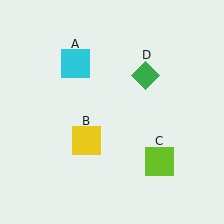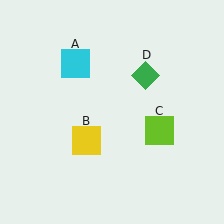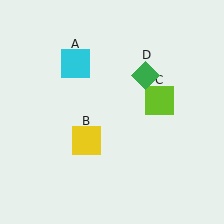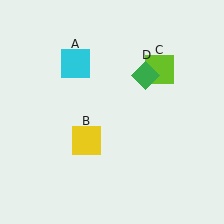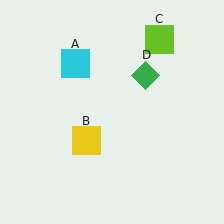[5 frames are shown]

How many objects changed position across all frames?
1 object changed position: lime square (object C).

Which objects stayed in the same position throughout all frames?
Cyan square (object A) and yellow square (object B) and green diamond (object D) remained stationary.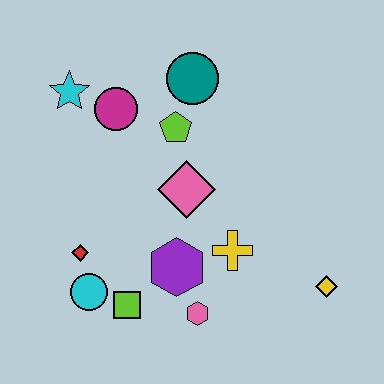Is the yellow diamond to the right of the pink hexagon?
Yes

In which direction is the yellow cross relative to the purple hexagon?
The yellow cross is to the right of the purple hexagon.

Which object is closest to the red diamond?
The cyan circle is closest to the red diamond.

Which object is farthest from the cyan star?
The yellow diamond is farthest from the cyan star.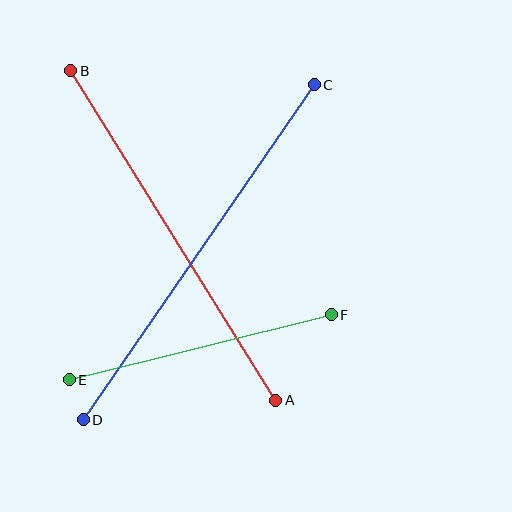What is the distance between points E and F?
The distance is approximately 270 pixels.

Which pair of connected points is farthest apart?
Points C and D are farthest apart.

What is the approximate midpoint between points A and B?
The midpoint is at approximately (173, 235) pixels.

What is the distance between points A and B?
The distance is approximately 388 pixels.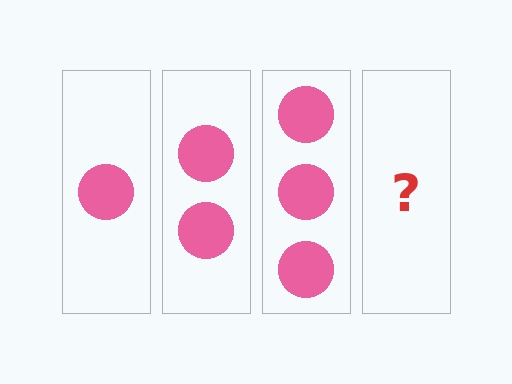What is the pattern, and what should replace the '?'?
The pattern is that each step adds one more circle. The '?' should be 4 circles.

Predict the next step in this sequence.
The next step is 4 circles.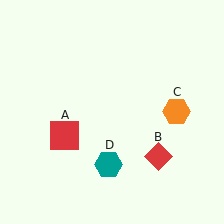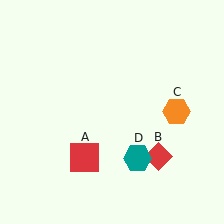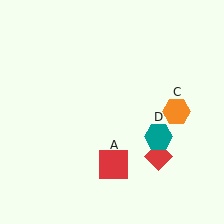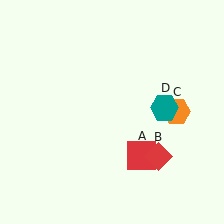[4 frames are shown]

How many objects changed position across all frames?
2 objects changed position: red square (object A), teal hexagon (object D).